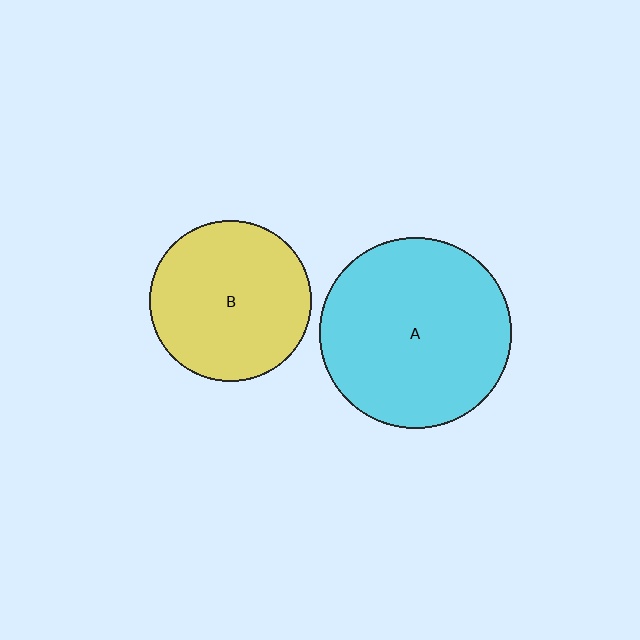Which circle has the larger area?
Circle A (cyan).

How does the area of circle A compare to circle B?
Approximately 1.4 times.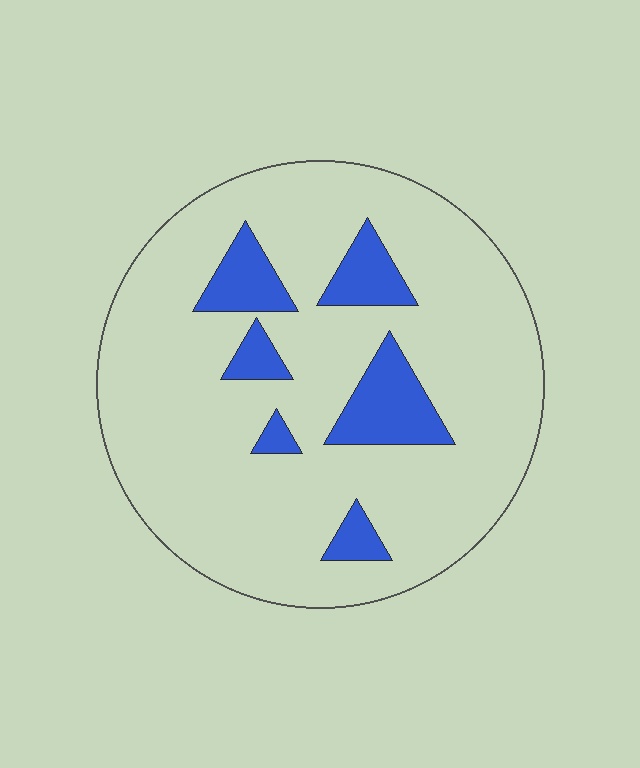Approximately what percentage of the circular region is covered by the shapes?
Approximately 15%.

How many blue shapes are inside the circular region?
6.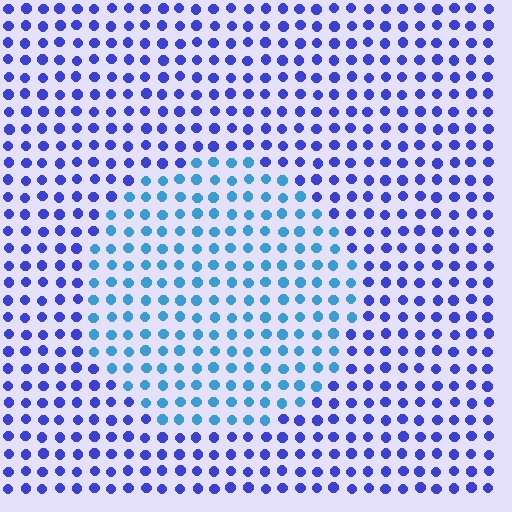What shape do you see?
I see a circle.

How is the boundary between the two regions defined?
The boundary is defined purely by a slight shift in hue (about 37 degrees). Spacing, size, and orientation are identical on both sides.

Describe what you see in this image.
The image is filled with small blue elements in a uniform arrangement. A circle-shaped region is visible where the elements are tinted to a slightly different hue, forming a subtle color boundary.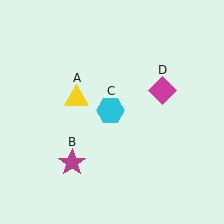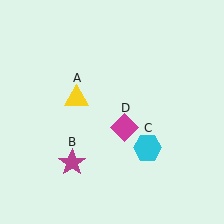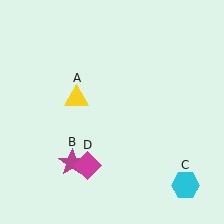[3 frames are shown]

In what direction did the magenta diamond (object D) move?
The magenta diamond (object D) moved down and to the left.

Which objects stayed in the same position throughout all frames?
Yellow triangle (object A) and magenta star (object B) remained stationary.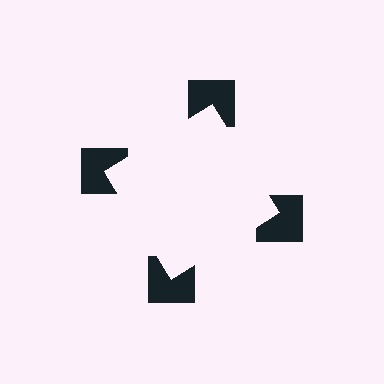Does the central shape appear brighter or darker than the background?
It typically appears slightly brighter than the background, even though no actual brightness change is drawn.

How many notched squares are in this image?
There are 4 — one at each vertex of the illusory square.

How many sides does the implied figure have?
4 sides.